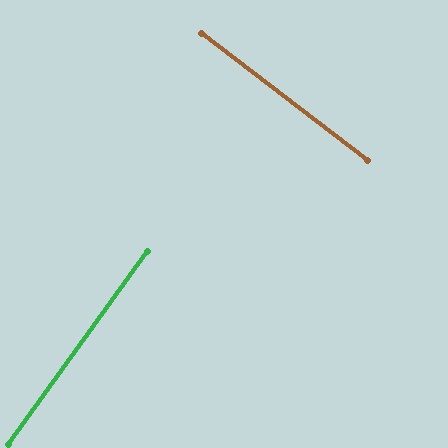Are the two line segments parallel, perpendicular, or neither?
Perpendicular — they meet at approximately 88°.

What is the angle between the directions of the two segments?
Approximately 88 degrees.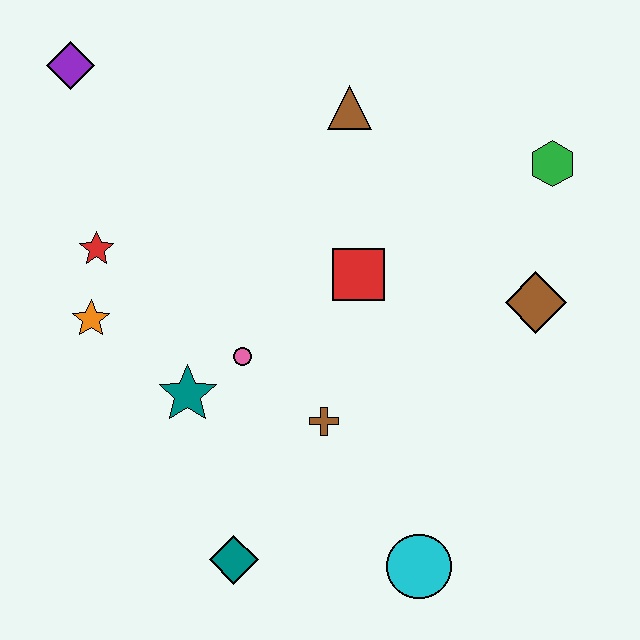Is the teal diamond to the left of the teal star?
No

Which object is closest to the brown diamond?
The green hexagon is closest to the brown diamond.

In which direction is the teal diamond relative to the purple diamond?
The teal diamond is below the purple diamond.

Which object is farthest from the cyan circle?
The purple diamond is farthest from the cyan circle.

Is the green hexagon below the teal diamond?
No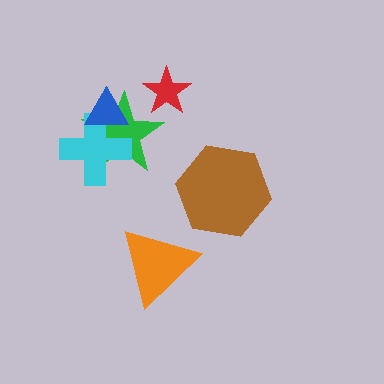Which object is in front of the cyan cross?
The blue triangle is in front of the cyan cross.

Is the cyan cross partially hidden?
Yes, it is partially covered by another shape.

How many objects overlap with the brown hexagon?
0 objects overlap with the brown hexagon.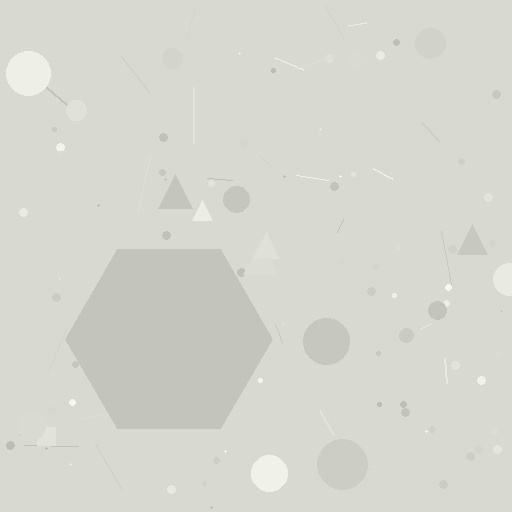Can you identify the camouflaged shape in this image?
The camouflaged shape is a hexagon.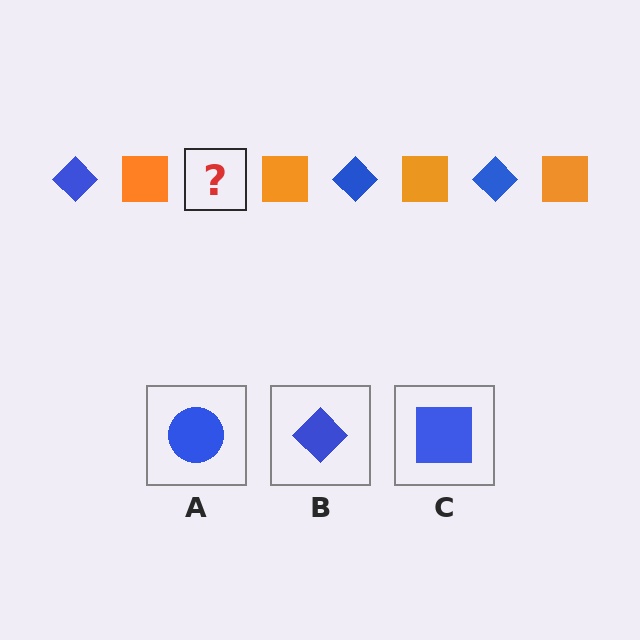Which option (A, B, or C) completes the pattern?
B.